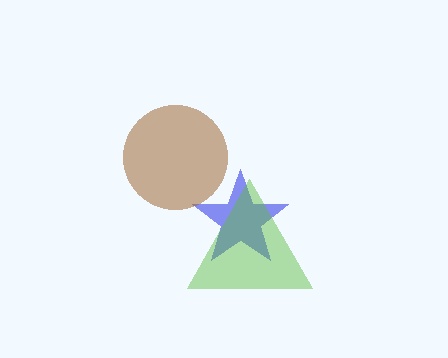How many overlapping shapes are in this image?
There are 3 overlapping shapes in the image.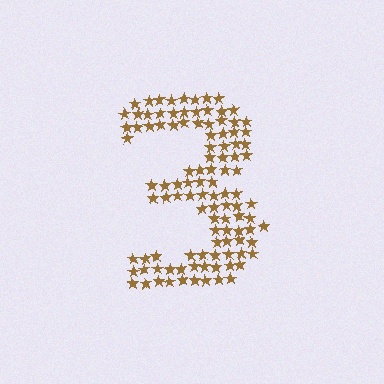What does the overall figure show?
The overall figure shows the digit 3.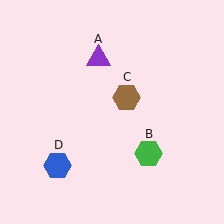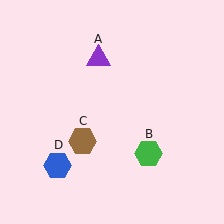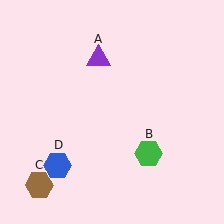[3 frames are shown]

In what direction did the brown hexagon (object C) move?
The brown hexagon (object C) moved down and to the left.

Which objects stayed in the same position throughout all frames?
Purple triangle (object A) and green hexagon (object B) and blue hexagon (object D) remained stationary.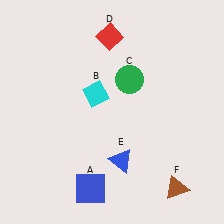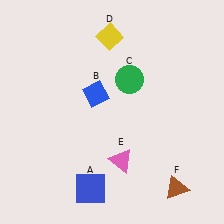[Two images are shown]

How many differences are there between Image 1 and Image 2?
There are 3 differences between the two images.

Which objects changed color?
B changed from cyan to blue. D changed from red to yellow. E changed from blue to pink.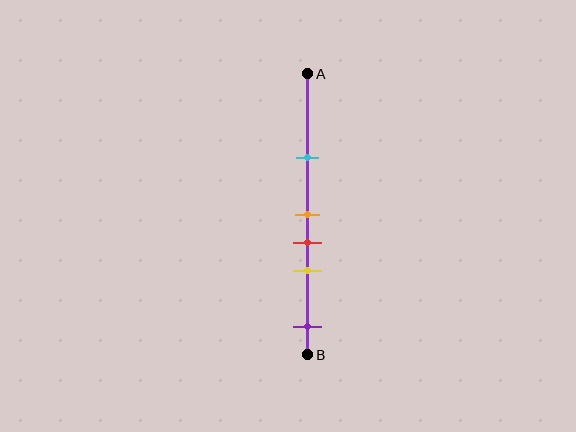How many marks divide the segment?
There are 5 marks dividing the segment.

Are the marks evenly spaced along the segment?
No, the marks are not evenly spaced.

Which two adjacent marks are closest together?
The orange and red marks are the closest adjacent pair.